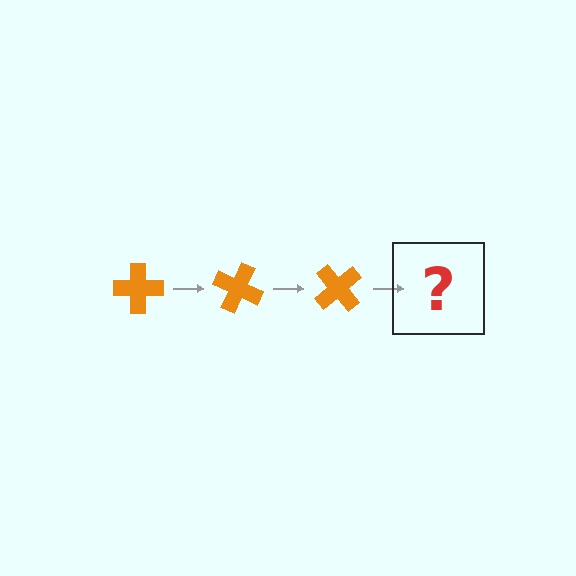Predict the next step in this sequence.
The next step is an orange cross rotated 75 degrees.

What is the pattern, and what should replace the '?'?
The pattern is that the cross rotates 25 degrees each step. The '?' should be an orange cross rotated 75 degrees.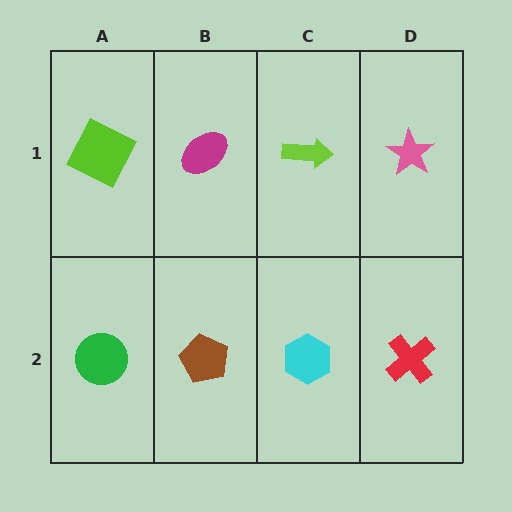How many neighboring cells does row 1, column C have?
3.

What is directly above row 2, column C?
A lime arrow.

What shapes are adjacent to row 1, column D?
A red cross (row 2, column D), a lime arrow (row 1, column C).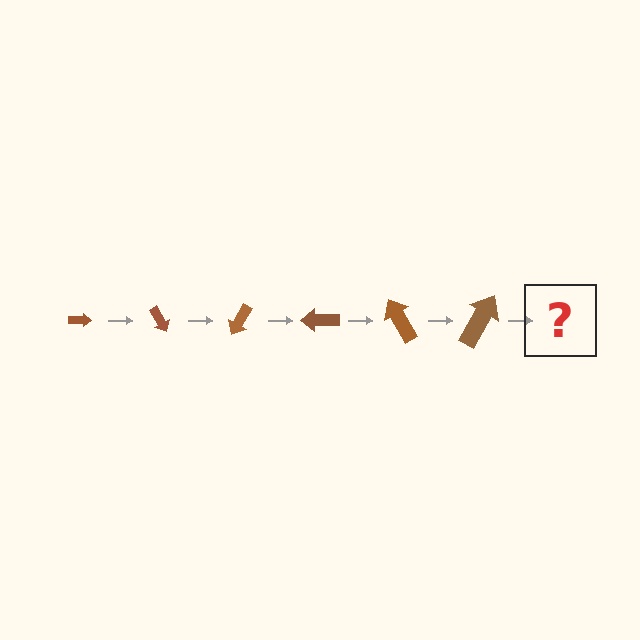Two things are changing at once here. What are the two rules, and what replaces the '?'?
The two rules are that the arrow grows larger each step and it rotates 60 degrees each step. The '?' should be an arrow, larger than the previous one and rotated 360 degrees from the start.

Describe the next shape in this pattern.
It should be an arrow, larger than the previous one and rotated 360 degrees from the start.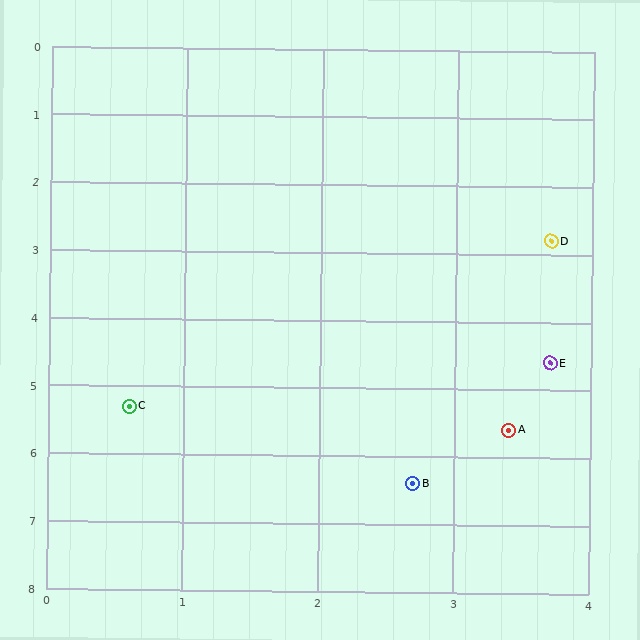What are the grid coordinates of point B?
Point B is at approximately (2.7, 6.4).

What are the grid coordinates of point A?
Point A is at approximately (3.4, 5.6).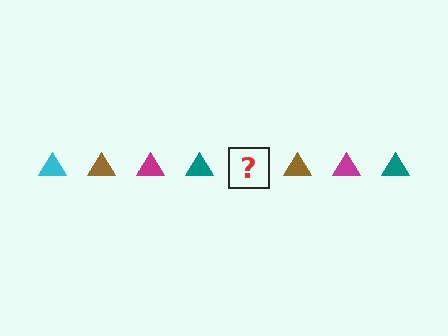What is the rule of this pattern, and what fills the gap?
The rule is that the pattern cycles through cyan, brown, magenta, teal triangles. The gap should be filled with a cyan triangle.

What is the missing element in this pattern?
The missing element is a cyan triangle.